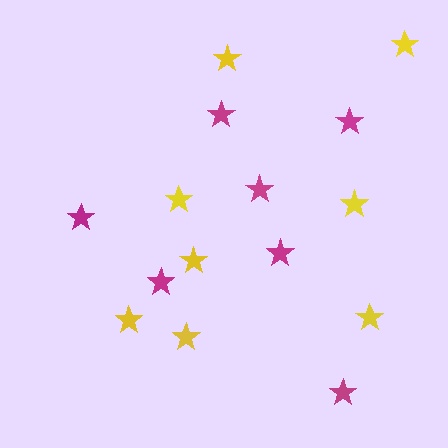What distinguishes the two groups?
There are 2 groups: one group of yellow stars (8) and one group of magenta stars (7).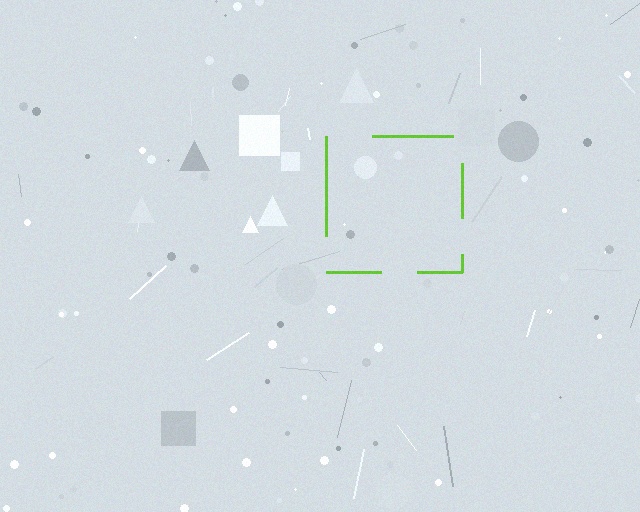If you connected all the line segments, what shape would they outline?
They would outline a square.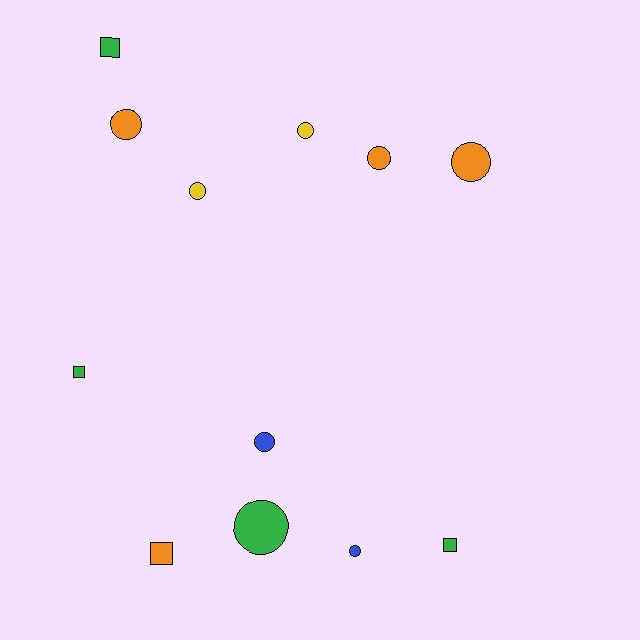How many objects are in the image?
There are 12 objects.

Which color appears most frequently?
Orange, with 4 objects.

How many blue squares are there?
There are no blue squares.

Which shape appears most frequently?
Circle, with 8 objects.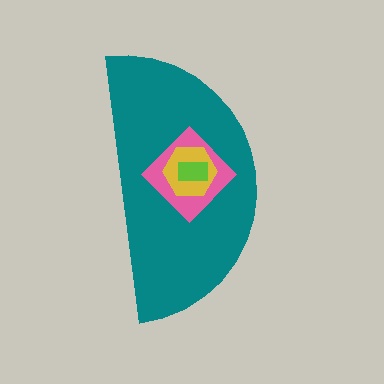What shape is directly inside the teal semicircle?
The pink diamond.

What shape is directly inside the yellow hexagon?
The lime rectangle.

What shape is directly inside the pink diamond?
The yellow hexagon.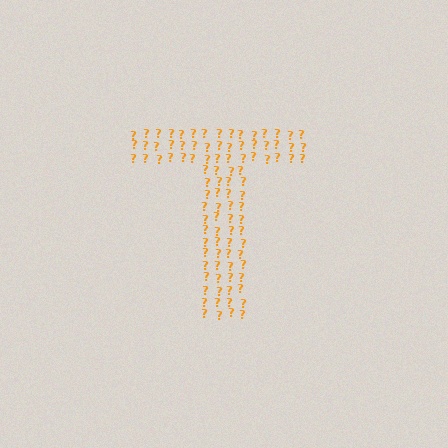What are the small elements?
The small elements are question marks.